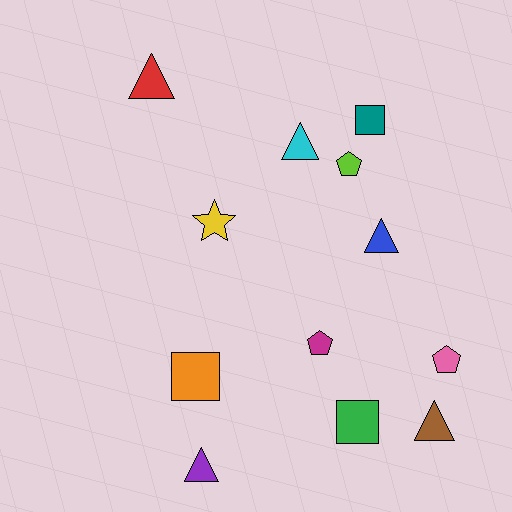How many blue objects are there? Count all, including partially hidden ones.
There is 1 blue object.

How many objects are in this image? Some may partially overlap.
There are 12 objects.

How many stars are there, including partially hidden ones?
There is 1 star.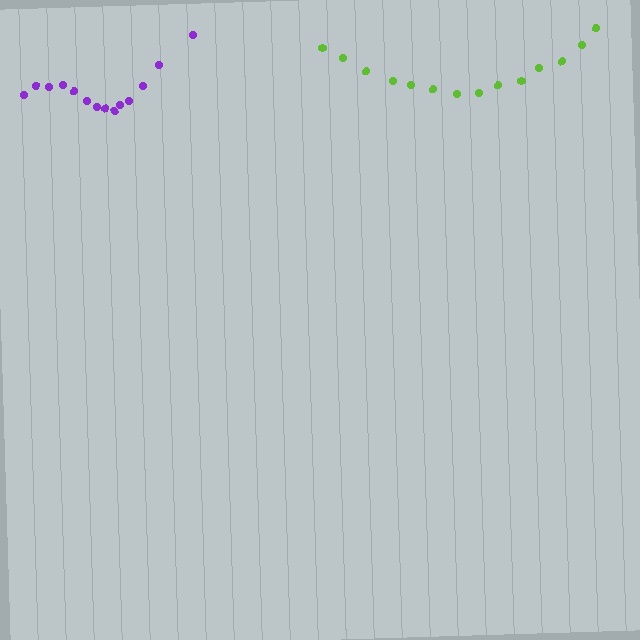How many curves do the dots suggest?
There are 2 distinct paths.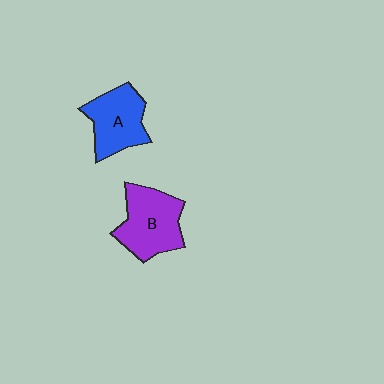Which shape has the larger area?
Shape B (purple).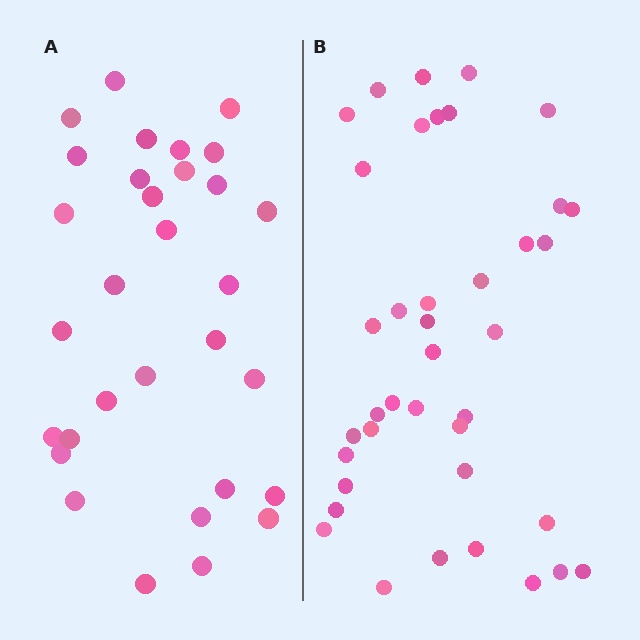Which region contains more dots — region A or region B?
Region B (the right region) has more dots.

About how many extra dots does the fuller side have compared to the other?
Region B has roughly 8 or so more dots than region A.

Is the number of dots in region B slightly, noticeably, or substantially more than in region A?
Region B has noticeably more, but not dramatically so. The ratio is roughly 1.3 to 1.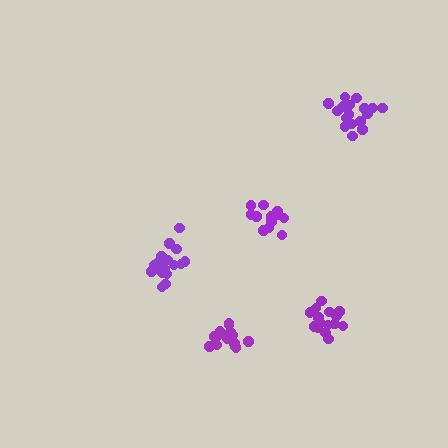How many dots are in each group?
Group 1: 14 dots, Group 2: 15 dots, Group 3: 17 dots, Group 4: 12 dots, Group 5: 18 dots (76 total).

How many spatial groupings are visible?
There are 5 spatial groupings.